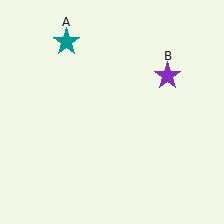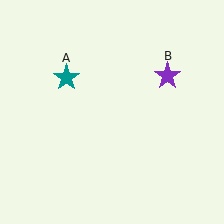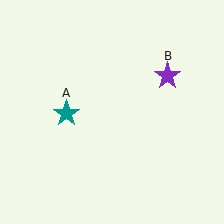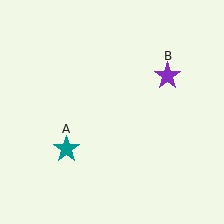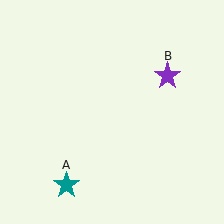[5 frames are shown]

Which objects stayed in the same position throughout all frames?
Purple star (object B) remained stationary.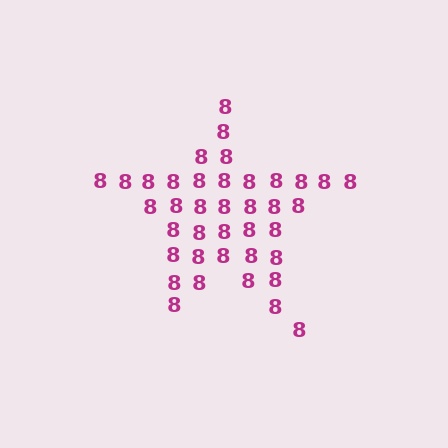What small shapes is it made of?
It is made of small digit 8's.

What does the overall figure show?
The overall figure shows a star.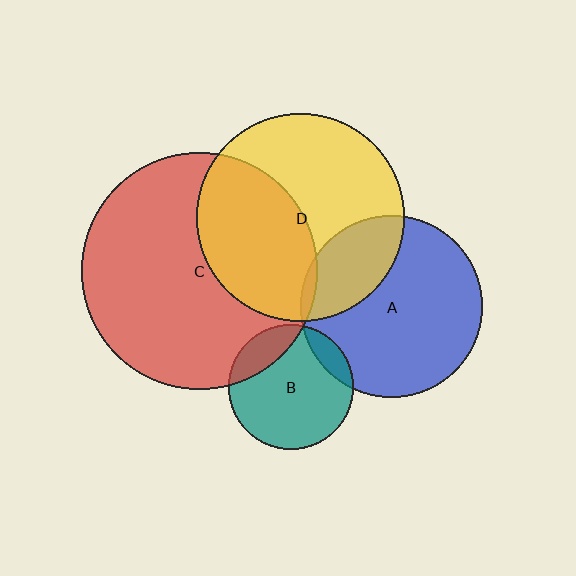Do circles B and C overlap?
Yes.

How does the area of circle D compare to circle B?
Approximately 2.7 times.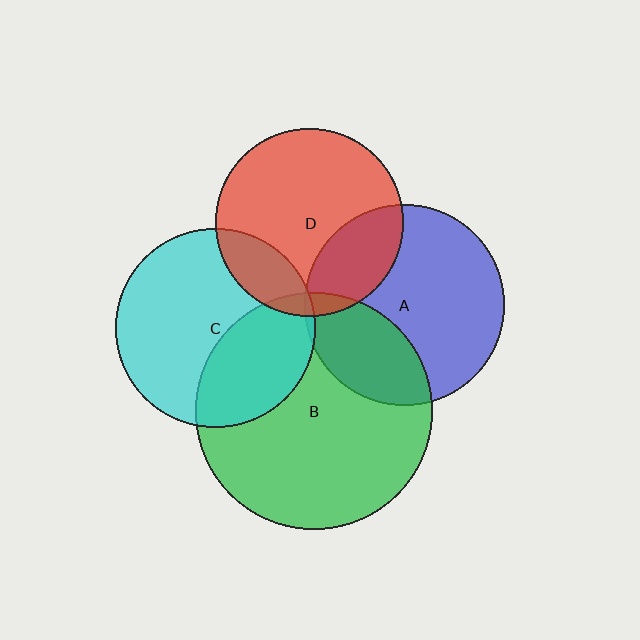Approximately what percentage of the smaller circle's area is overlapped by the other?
Approximately 30%.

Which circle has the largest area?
Circle B (green).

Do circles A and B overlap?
Yes.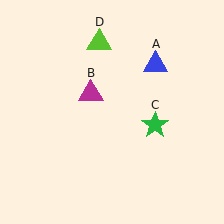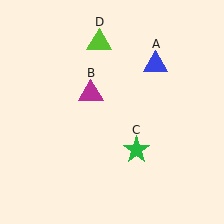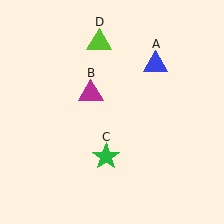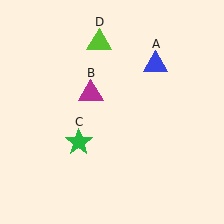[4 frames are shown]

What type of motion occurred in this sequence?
The green star (object C) rotated clockwise around the center of the scene.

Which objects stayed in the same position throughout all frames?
Blue triangle (object A) and magenta triangle (object B) and lime triangle (object D) remained stationary.